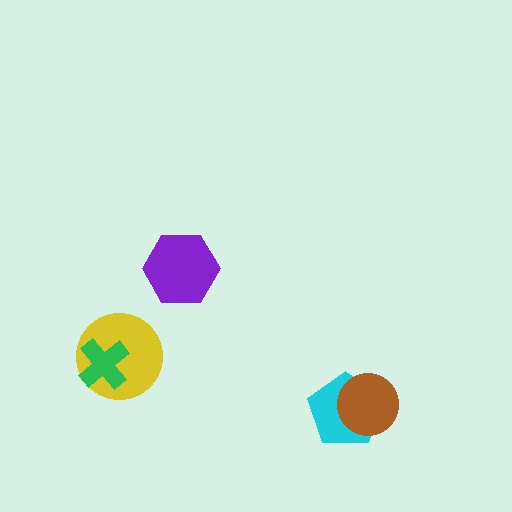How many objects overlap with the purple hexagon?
0 objects overlap with the purple hexagon.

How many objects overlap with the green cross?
1 object overlaps with the green cross.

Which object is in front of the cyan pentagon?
The brown circle is in front of the cyan pentagon.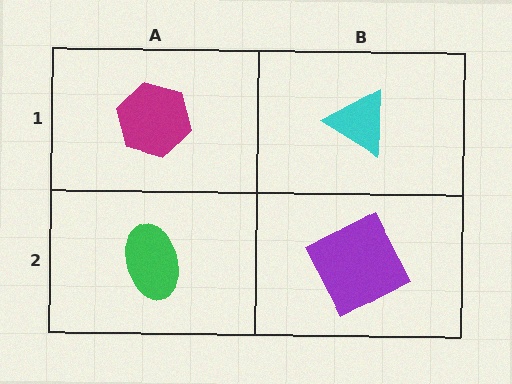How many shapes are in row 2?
2 shapes.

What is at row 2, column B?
A purple square.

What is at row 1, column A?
A magenta hexagon.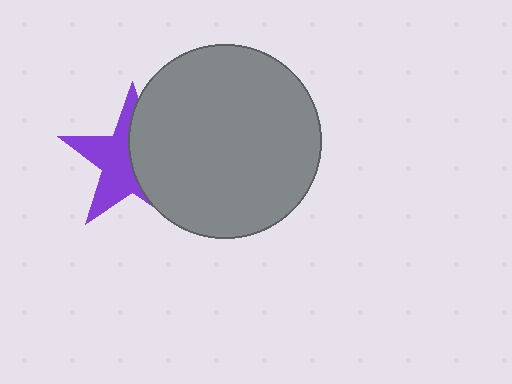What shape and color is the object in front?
The object in front is a gray circle.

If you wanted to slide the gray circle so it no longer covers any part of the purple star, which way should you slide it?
Slide it right — that is the most direct way to separate the two shapes.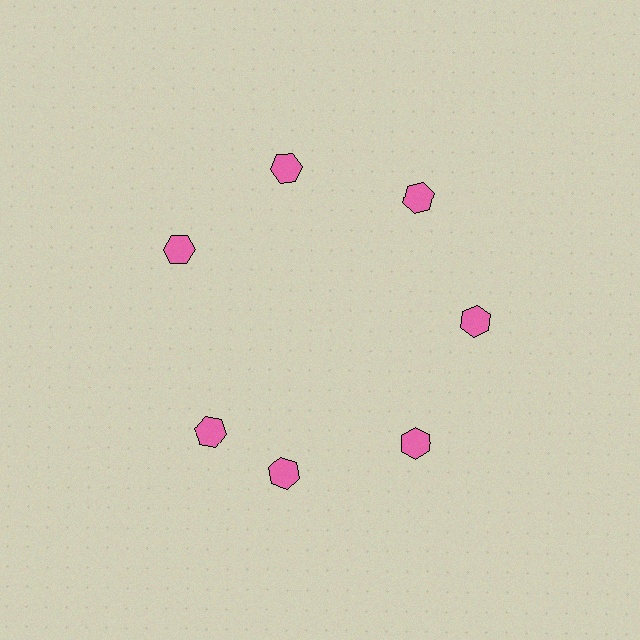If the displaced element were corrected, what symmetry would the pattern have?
It would have 7-fold rotational symmetry — the pattern would map onto itself every 51 degrees.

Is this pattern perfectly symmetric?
No. The 7 pink hexagons are arranged in a ring, but one element near the 8 o'clock position is rotated out of alignment along the ring, breaking the 7-fold rotational symmetry.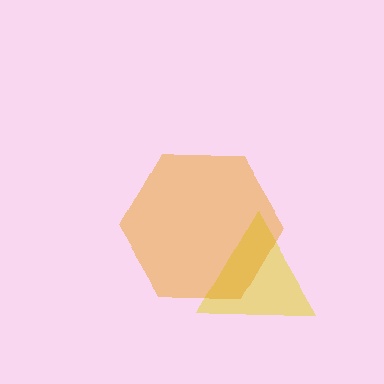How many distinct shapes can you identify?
There are 2 distinct shapes: a yellow triangle, an orange hexagon.